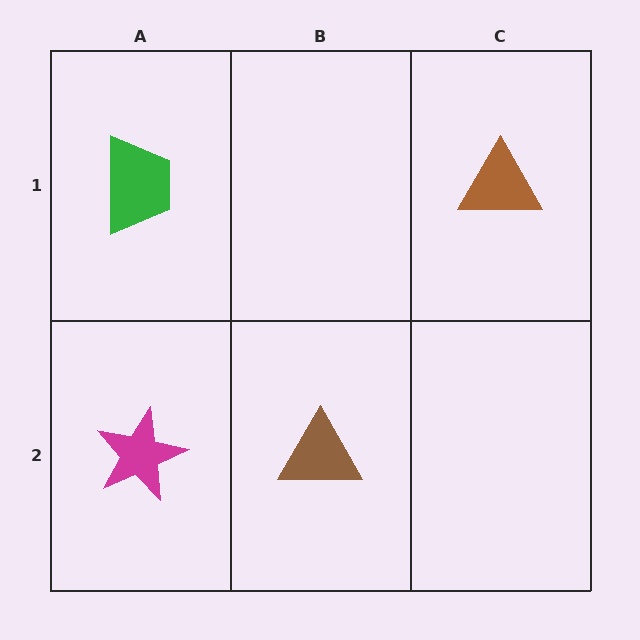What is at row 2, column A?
A magenta star.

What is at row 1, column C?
A brown triangle.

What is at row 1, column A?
A green trapezoid.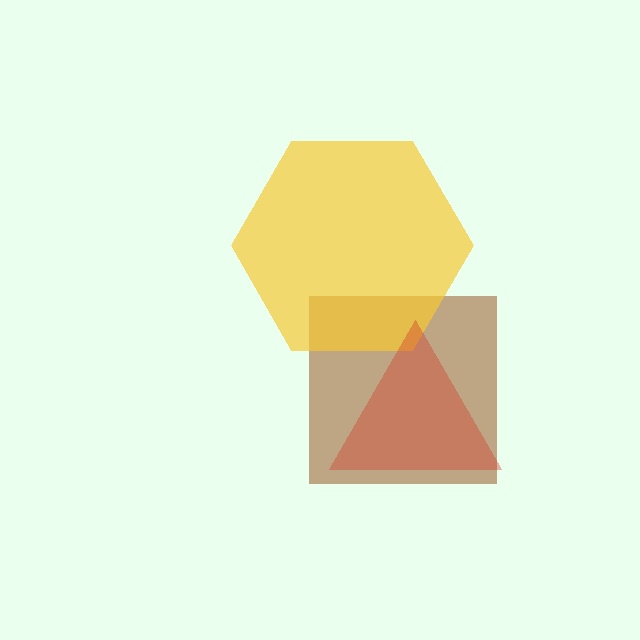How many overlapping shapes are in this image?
There are 3 overlapping shapes in the image.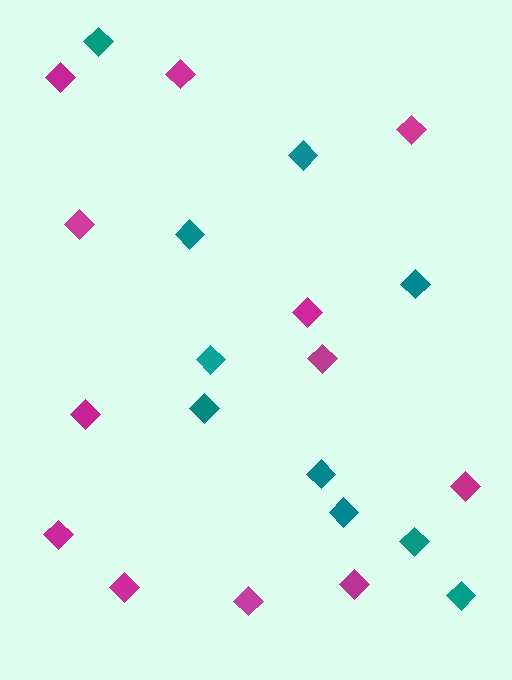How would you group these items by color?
There are 2 groups: one group of teal diamonds (10) and one group of magenta diamonds (12).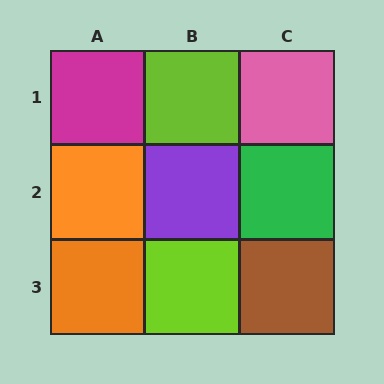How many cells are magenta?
1 cell is magenta.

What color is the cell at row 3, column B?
Lime.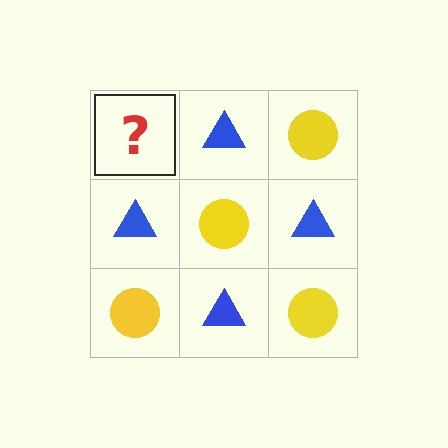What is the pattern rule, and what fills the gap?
The rule is that it alternates yellow circle and blue triangle in a checkerboard pattern. The gap should be filled with a yellow circle.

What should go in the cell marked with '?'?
The missing cell should contain a yellow circle.